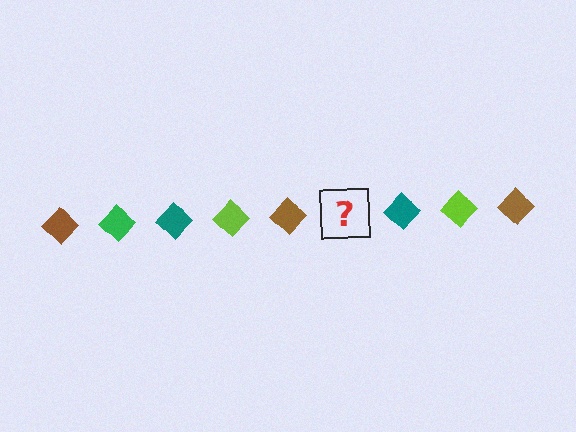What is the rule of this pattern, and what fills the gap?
The rule is that the pattern cycles through brown, green, teal, lime diamonds. The gap should be filled with a green diamond.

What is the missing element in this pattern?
The missing element is a green diamond.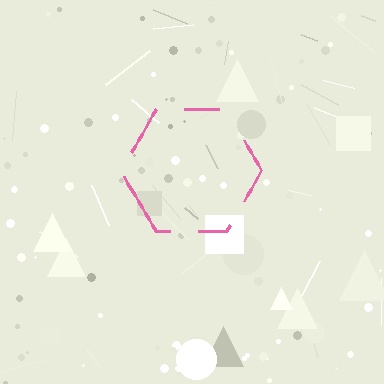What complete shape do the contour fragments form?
The contour fragments form a hexagon.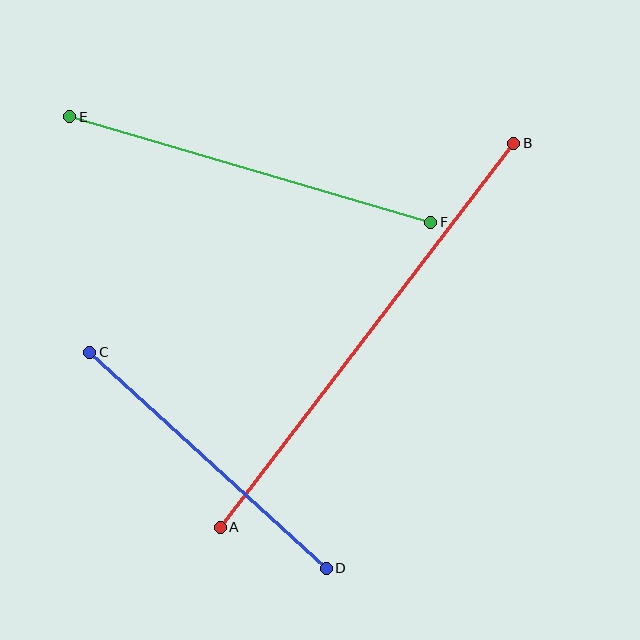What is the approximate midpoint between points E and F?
The midpoint is at approximately (250, 170) pixels.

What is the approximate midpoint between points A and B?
The midpoint is at approximately (367, 335) pixels.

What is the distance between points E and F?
The distance is approximately 376 pixels.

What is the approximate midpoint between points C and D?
The midpoint is at approximately (208, 460) pixels.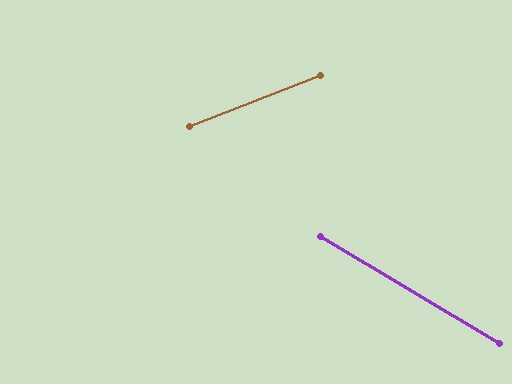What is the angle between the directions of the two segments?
Approximately 53 degrees.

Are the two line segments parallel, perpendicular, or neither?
Neither parallel nor perpendicular — they differ by about 53°.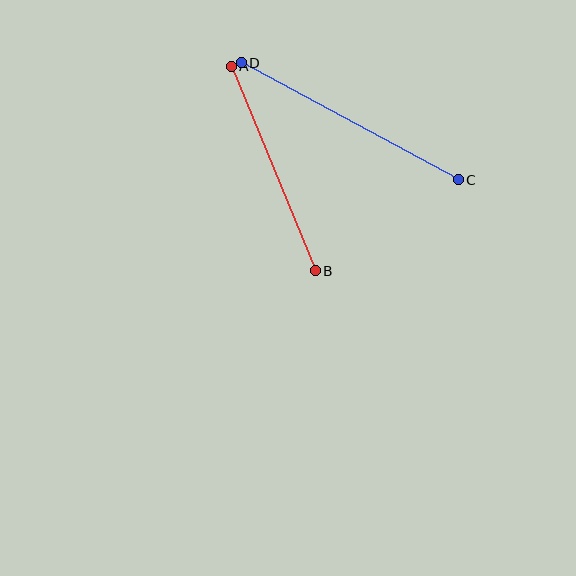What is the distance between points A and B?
The distance is approximately 221 pixels.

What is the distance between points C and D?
The distance is approximately 247 pixels.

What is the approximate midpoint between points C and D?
The midpoint is at approximately (350, 121) pixels.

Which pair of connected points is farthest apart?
Points C and D are farthest apart.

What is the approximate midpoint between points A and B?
The midpoint is at approximately (273, 169) pixels.